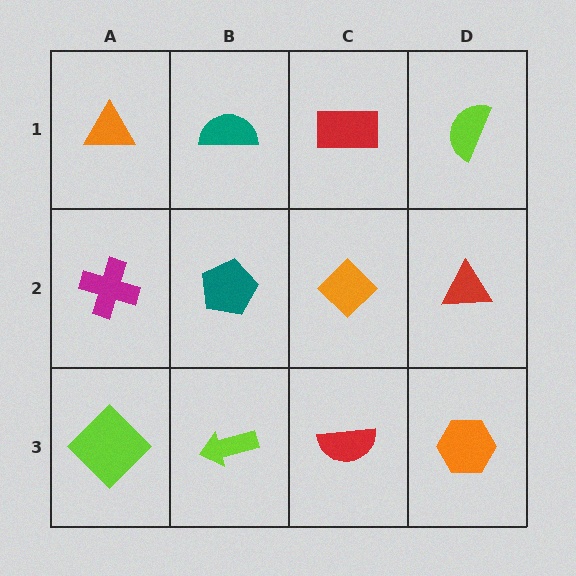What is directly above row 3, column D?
A red triangle.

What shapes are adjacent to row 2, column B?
A teal semicircle (row 1, column B), a lime arrow (row 3, column B), a magenta cross (row 2, column A), an orange diamond (row 2, column C).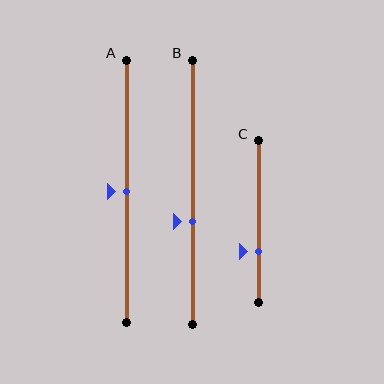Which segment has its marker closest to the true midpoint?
Segment A has its marker closest to the true midpoint.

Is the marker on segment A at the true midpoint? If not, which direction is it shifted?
Yes, the marker on segment A is at the true midpoint.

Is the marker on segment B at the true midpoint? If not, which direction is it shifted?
No, the marker on segment B is shifted downward by about 11% of the segment length.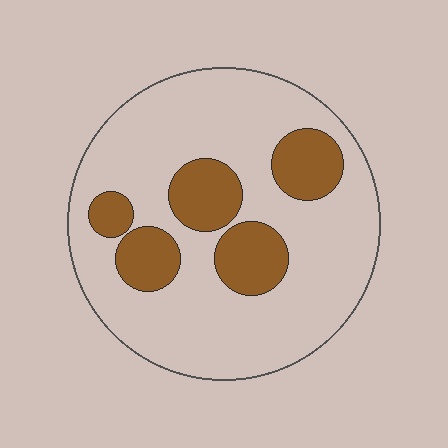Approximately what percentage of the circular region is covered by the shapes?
Approximately 25%.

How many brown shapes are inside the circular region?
5.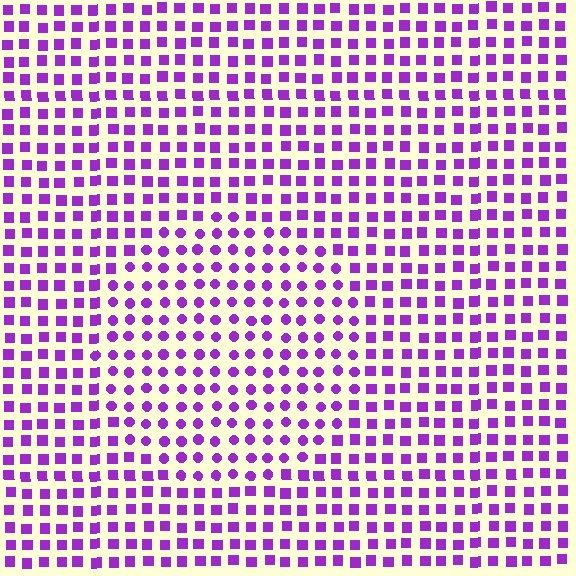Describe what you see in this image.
The image is filled with small purple elements arranged in a uniform grid. A circle-shaped region contains circles, while the surrounding area contains squares. The boundary is defined purely by the change in element shape.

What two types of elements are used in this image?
The image uses circles inside the circle region and squares outside it.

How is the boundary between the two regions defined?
The boundary is defined by a change in element shape: circles inside vs. squares outside. All elements share the same color and spacing.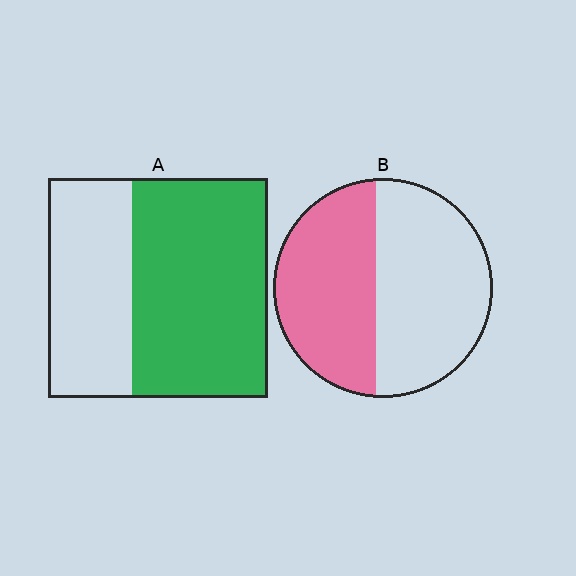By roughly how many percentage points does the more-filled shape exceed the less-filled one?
By roughly 15 percentage points (A over B).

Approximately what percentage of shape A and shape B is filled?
A is approximately 60% and B is approximately 45%.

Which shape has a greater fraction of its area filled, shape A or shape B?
Shape A.